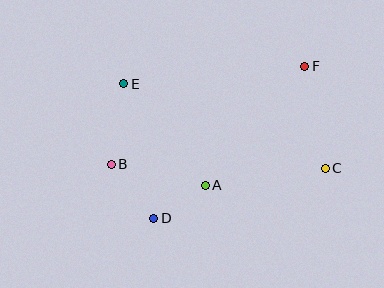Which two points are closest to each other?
Points A and D are closest to each other.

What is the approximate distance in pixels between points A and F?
The distance between A and F is approximately 155 pixels.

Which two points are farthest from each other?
Points C and E are farthest from each other.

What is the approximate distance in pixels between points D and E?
The distance between D and E is approximately 138 pixels.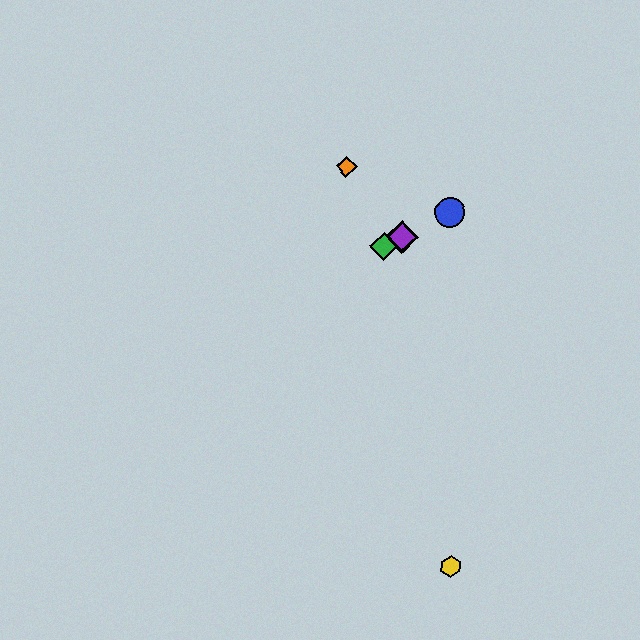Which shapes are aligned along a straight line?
The red diamond, the blue circle, the green diamond, the purple diamond are aligned along a straight line.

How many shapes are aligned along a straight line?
4 shapes (the red diamond, the blue circle, the green diamond, the purple diamond) are aligned along a straight line.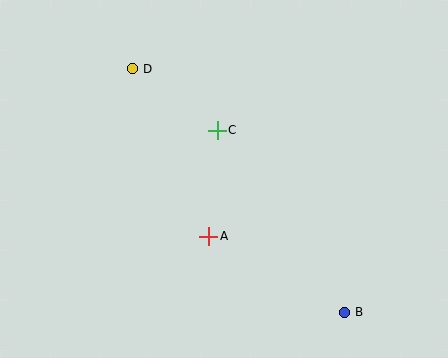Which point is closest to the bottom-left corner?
Point A is closest to the bottom-left corner.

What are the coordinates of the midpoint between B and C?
The midpoint between B and C is at (281, 221).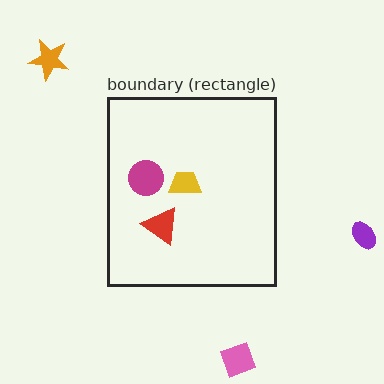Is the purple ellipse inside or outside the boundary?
Outside.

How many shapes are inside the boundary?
3 inside, 3 outside.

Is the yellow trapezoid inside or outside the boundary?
Inside.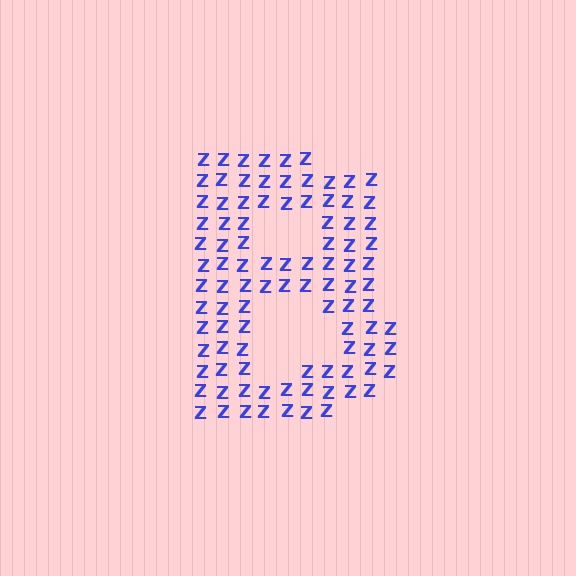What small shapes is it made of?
It is made of small letter Z's.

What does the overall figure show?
The overall figure shows the letter B.